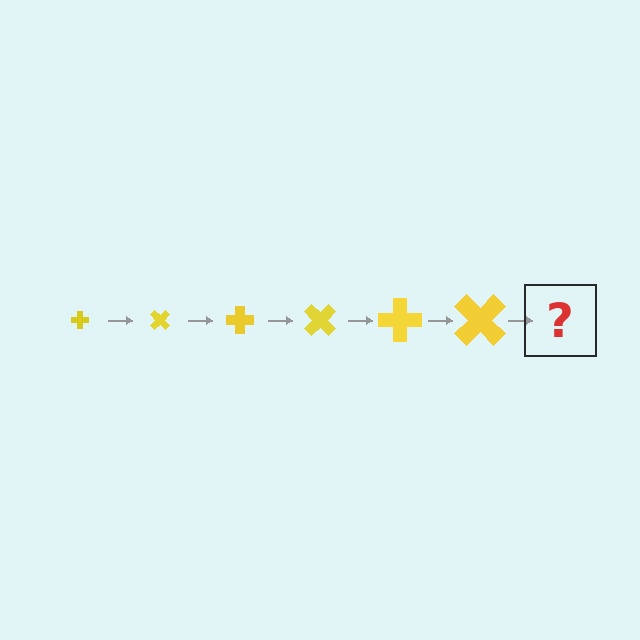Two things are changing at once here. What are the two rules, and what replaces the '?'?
The two rules are that the cross grows larger each step and it rotates 45 degrees each step. The '?' should be a cross, larger than the previous one and rotated 270 degrees from the start.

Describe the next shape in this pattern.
It should be a cross, larger than the previous one and rotated 270 degrees from the start.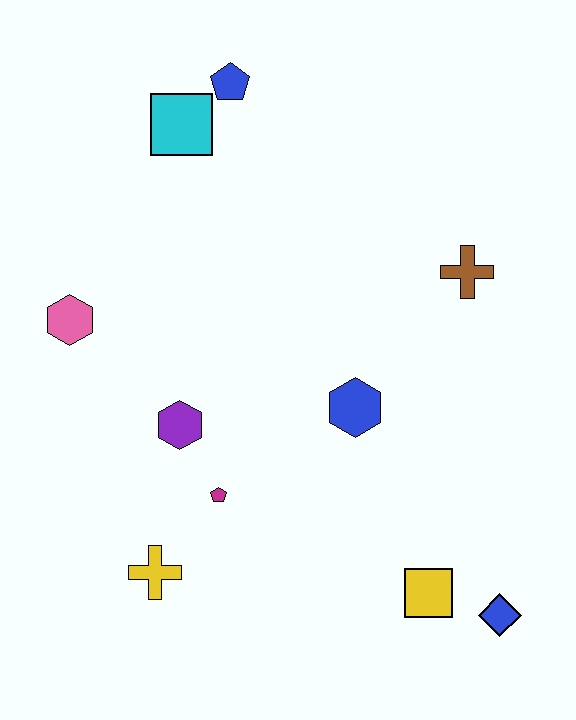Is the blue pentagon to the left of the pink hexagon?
No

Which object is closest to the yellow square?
The blue diamond is closest to the yellow square.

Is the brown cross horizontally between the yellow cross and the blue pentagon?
No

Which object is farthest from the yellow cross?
The blue pentagon is farthest from the yellow cross.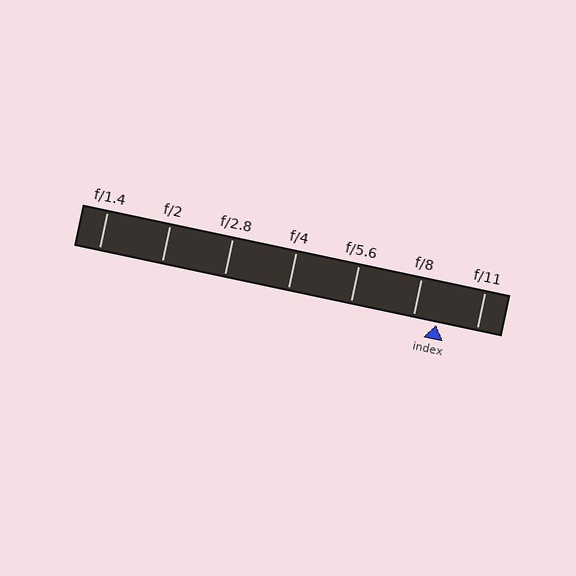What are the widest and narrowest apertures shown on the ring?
The widest aperture shown is f/1.4 and the narrowest is f/11.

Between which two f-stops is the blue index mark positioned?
The index mark is between f/8 and f/11.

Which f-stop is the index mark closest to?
The index mark is closest to f/8.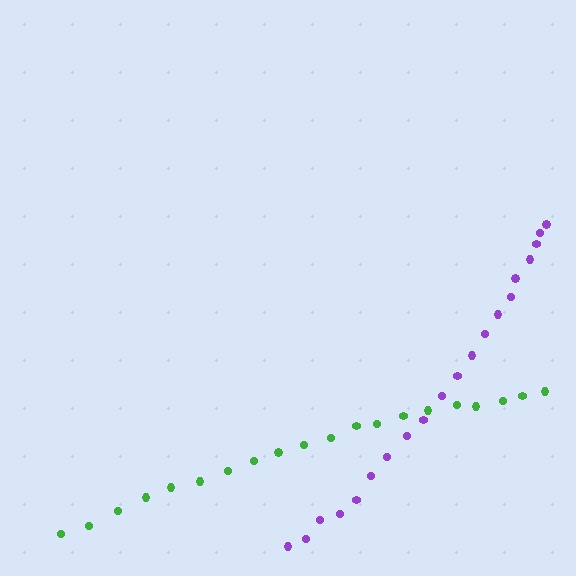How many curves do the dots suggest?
There are 2 distinct paths.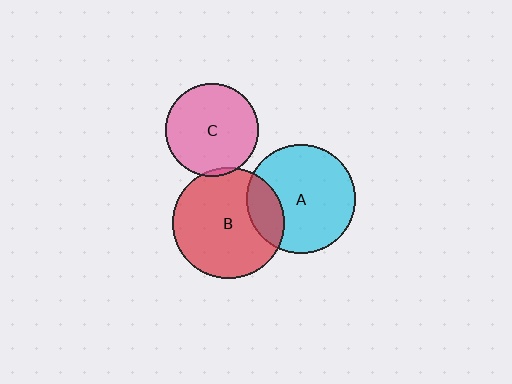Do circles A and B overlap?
Yes.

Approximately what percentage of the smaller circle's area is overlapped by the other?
Approximately 20%.